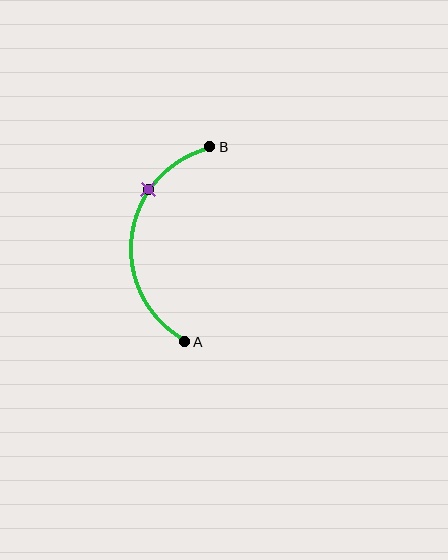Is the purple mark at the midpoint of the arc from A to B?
No. The purple mark lies on the arc but is closer to endpoint B. The arc midpoint would be at the point on the curve equidistant along the arc from both A and B.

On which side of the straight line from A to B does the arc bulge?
The arc bulges to the left of the straight line connecting A and B.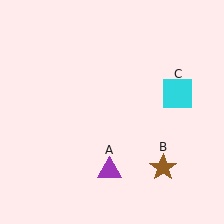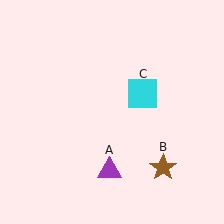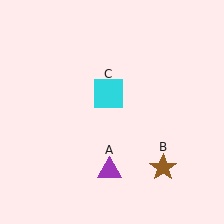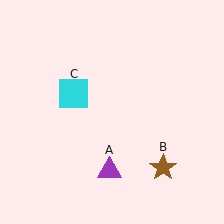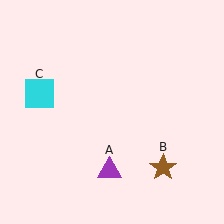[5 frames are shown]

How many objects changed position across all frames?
1 object changed position: cyan square (object C).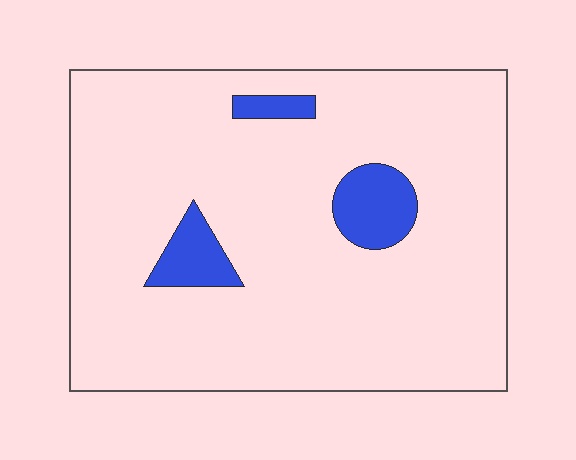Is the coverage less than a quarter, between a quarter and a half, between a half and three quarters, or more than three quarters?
Less than a quarter.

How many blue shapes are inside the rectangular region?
3.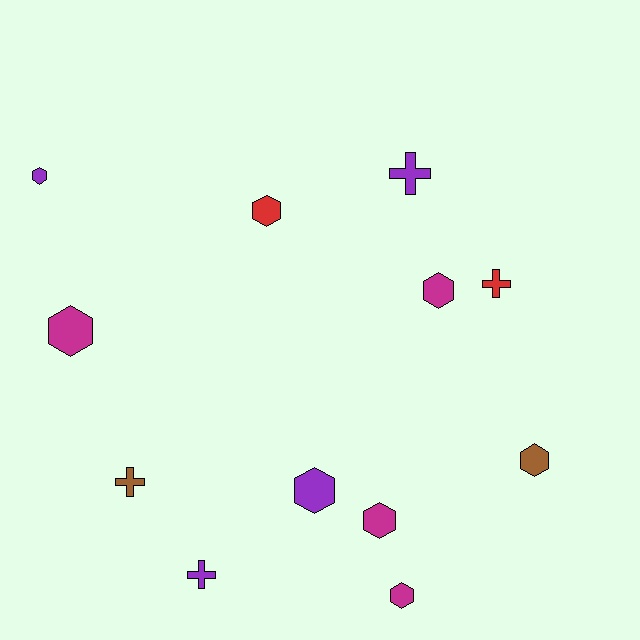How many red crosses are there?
There is 1 red cross.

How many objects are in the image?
There are 12 objects.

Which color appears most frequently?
Magenta, with 4 objects.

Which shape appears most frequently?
Hexagon, with 8 objects.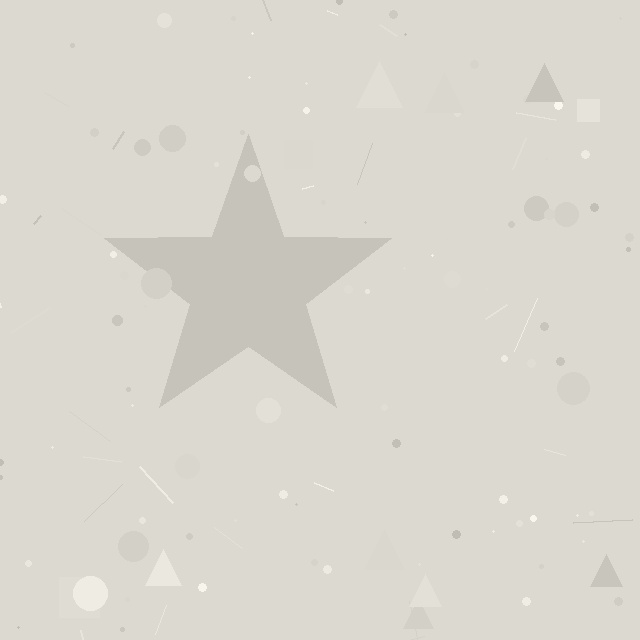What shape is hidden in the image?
A star is hidden in the image.